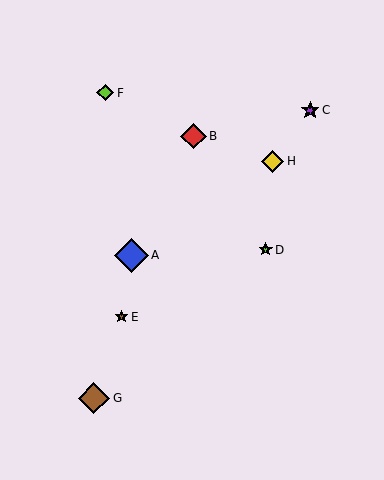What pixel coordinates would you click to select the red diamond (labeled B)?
Click at (193, 136) to select the red diamond B.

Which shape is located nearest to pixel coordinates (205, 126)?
The red diamond (labeled B) at (193, 136) is nearest to that location.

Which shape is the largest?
The blue diamond (labeled A) is the largest.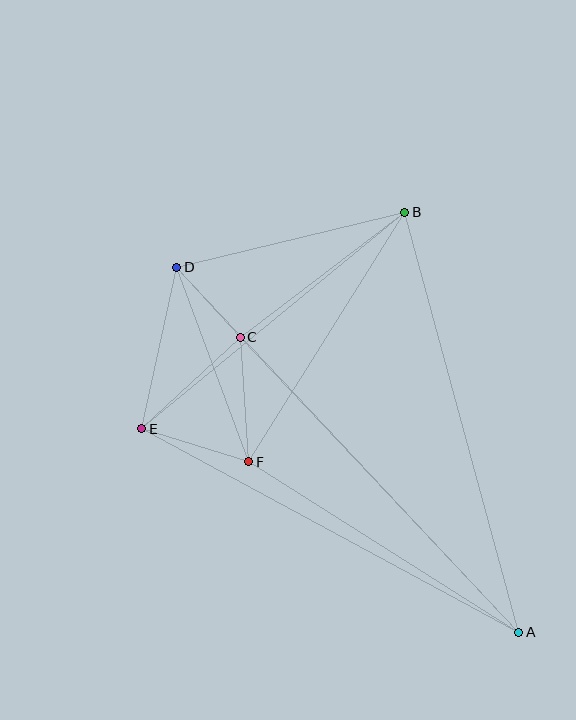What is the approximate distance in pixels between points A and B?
The distance between A and B is approximately 435 pixels.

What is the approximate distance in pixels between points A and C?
The distance between A and C is approximately 406 pixels.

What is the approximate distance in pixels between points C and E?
The distance between C and E is approximately 134 pixels.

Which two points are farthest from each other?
Points A and D are farthest from each other.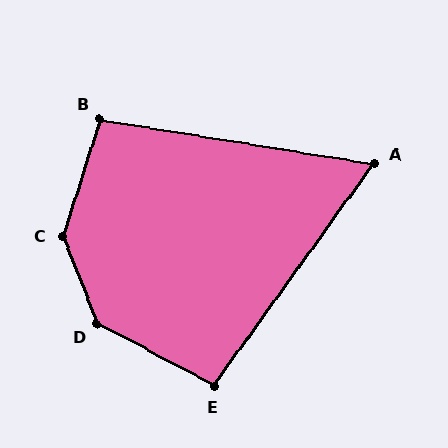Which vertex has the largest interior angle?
C, at approximately 141 degrees.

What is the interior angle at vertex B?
Approximately 99 degrees (obtuse).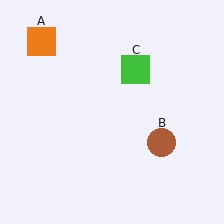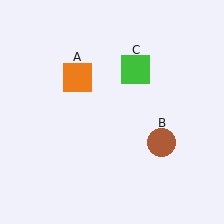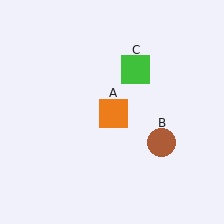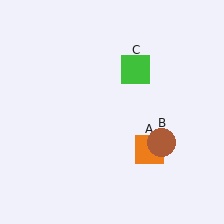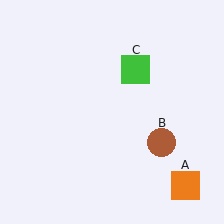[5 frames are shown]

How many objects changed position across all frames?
1 object changed position: orange square (object A).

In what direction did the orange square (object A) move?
The orange square (object A) moved down and to the right.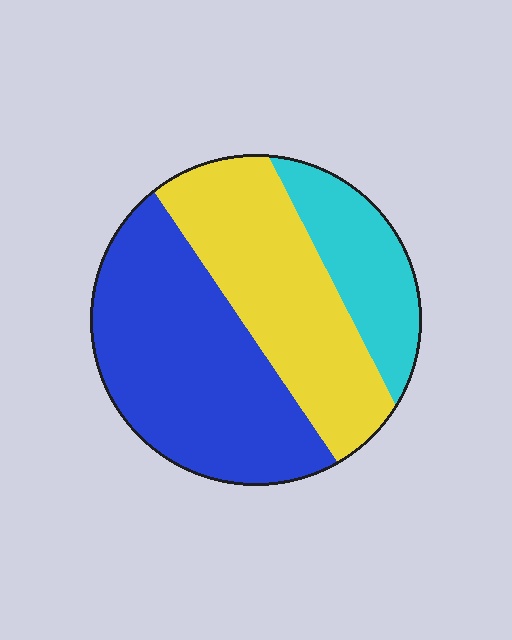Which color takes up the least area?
Cyan, at roughly 20%.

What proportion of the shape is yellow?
Yellow takes up about three eighths (3/8) of the shape.